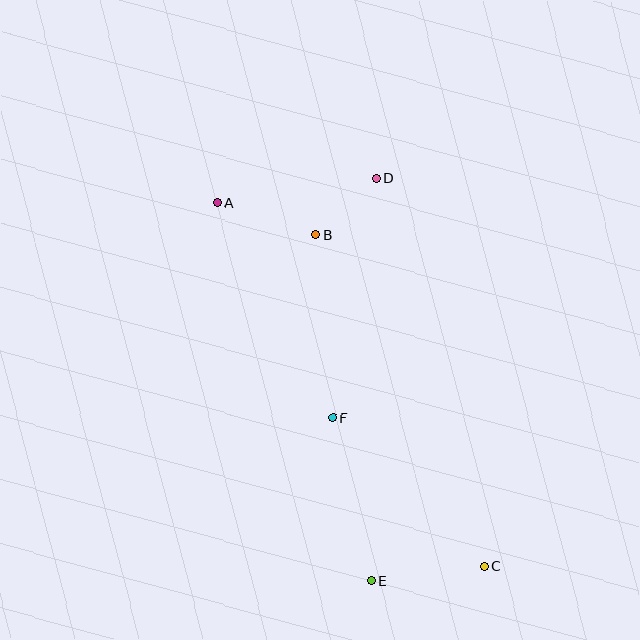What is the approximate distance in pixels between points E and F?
The distance between E and F is approximately 168 pixels.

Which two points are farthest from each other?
Points A and C are farthest from each other.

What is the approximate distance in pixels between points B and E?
The distance between B and E is approximately 351 pixels.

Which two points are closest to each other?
Points B and D are closest to each other.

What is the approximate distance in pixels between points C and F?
The distance between C and F is approximately 212 pixels.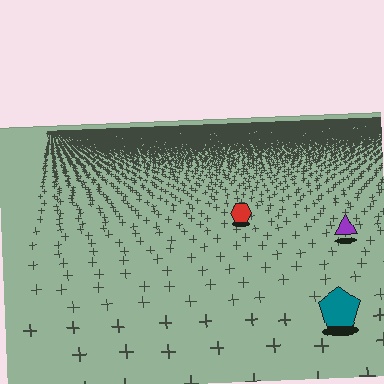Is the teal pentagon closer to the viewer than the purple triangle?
Yes. The teal pentagon is closer — you can tell from the texture gradient: the ground texture is coarser near it.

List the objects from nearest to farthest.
From nearest to farthest: the teal pentagon, the purple triangle, the red hexagon.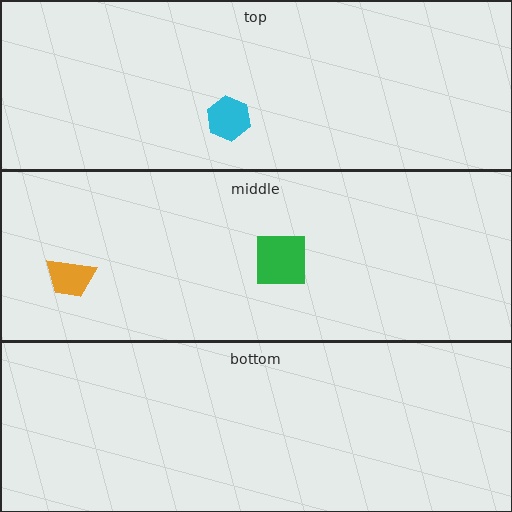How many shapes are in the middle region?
2.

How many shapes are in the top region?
1.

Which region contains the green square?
The middle region.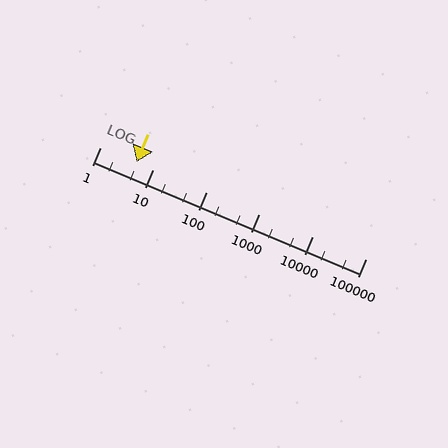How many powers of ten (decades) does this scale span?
The scale spans 5 decades, from 1 to 100000.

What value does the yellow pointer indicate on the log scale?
The pointer indicates approximately 4.8.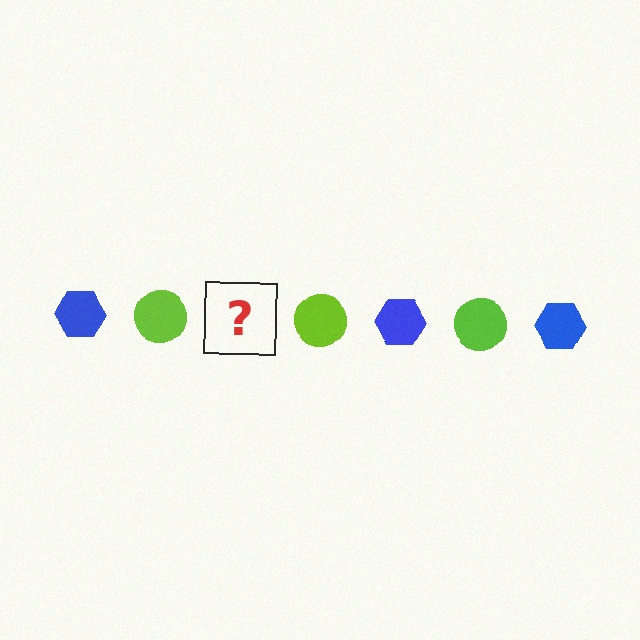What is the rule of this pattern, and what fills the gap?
The rule is that the pattern alternates between blue hexagon and lime circle. The gap should be filled with a blue hexagon.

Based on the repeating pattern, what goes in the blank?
The blank should be a blue hexagon.